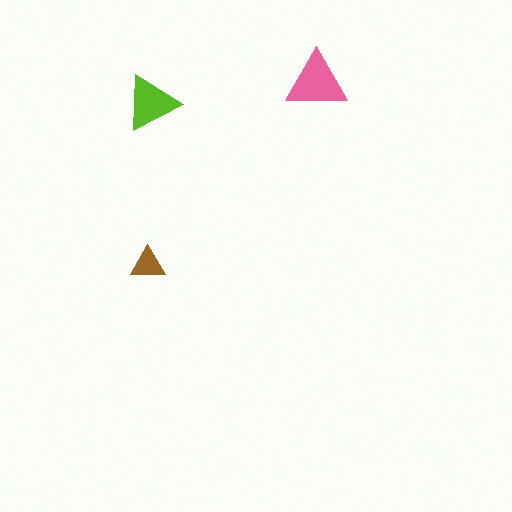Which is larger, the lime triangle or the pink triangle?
The pink one.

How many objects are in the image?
There are 3 objects in the image.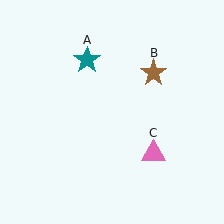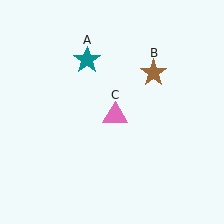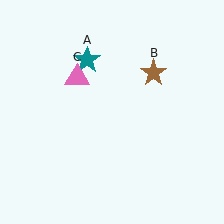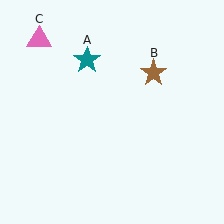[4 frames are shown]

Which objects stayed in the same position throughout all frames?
Teal star (object A) and brown star (object B) remained stationary.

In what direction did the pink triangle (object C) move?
The pink triangle (object C) moved up and to the left.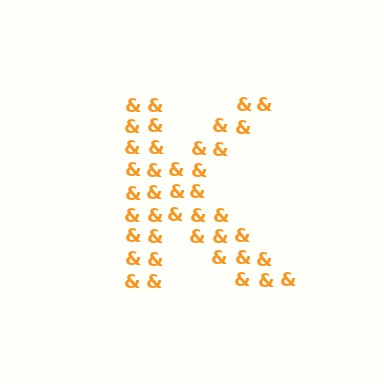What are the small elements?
The small elements are ampersands.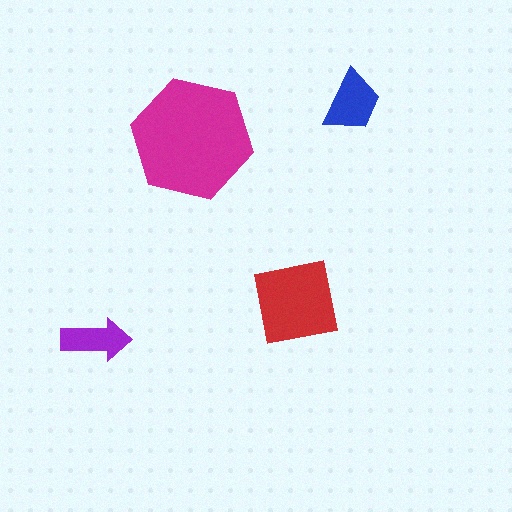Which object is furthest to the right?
The blue trapezoid is rightmost.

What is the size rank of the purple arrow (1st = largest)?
4th.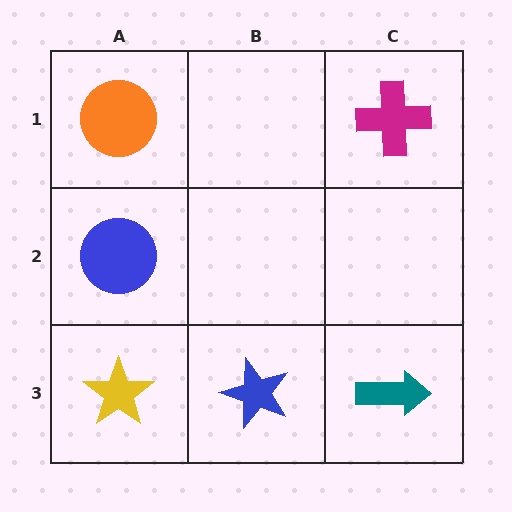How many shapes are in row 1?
2 shapes.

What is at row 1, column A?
An orange circle.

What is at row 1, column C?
A magenta cross.